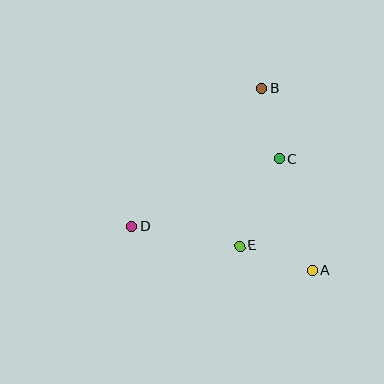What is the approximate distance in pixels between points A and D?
The distance between A and D is approximately 185 pixels.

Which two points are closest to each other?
Points B and C are closest to each other.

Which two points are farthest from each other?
Points B and D are farthest from each other.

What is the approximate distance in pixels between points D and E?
The distance between D and E is approximately 109 pixels.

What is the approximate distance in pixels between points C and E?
The distance between C and E is approximately 96 pixels.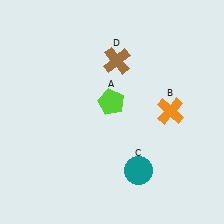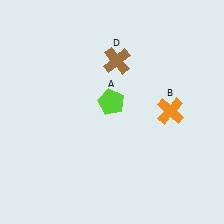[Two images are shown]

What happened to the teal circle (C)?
The teal circle (C) was removed in Image 2. It was in the bottom-right area of Image 1.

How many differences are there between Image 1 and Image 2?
There is 1 difference between the two images.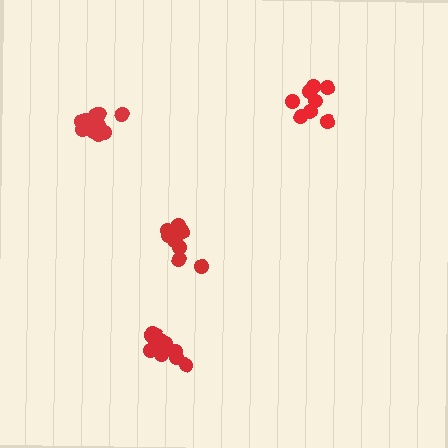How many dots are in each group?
Group 1: 10 dots, Group 2: 8 dots, Group 3: 13 dots, Group 4: 12 dots (43 total).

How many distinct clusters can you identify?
There are 4 distinct clusters.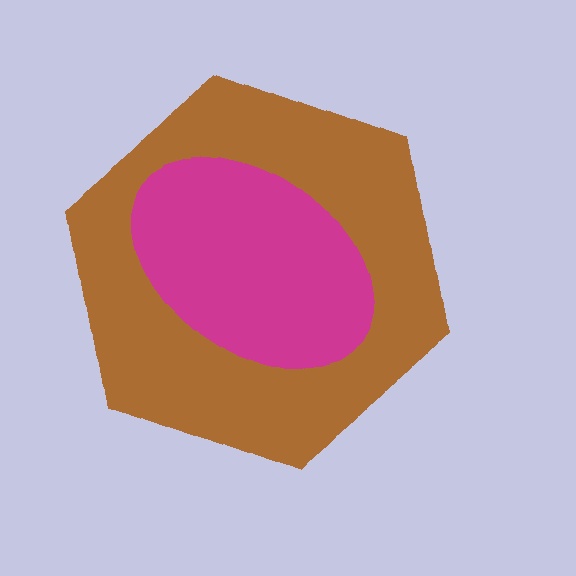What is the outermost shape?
The brown hexagon.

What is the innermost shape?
The magenta ellipse.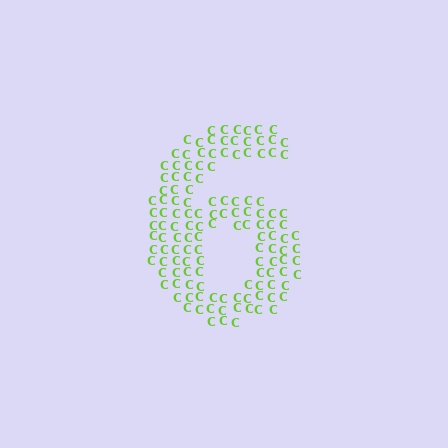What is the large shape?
The large shape is the digit 6.